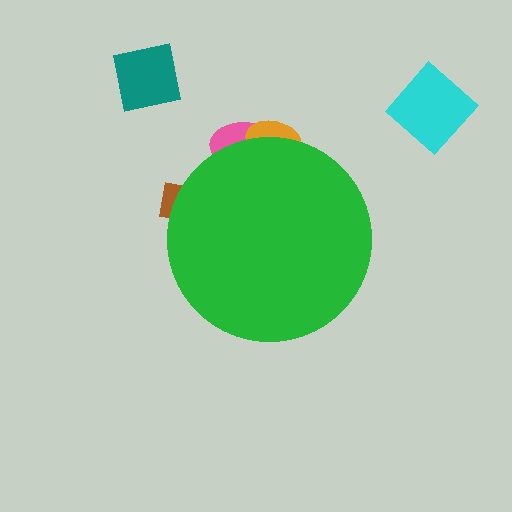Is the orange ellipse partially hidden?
Yes, the orange ellipse is partially hidden behind the green circle.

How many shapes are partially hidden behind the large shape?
3 shapes are partially hidden.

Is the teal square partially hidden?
No, the teal square is fully visible.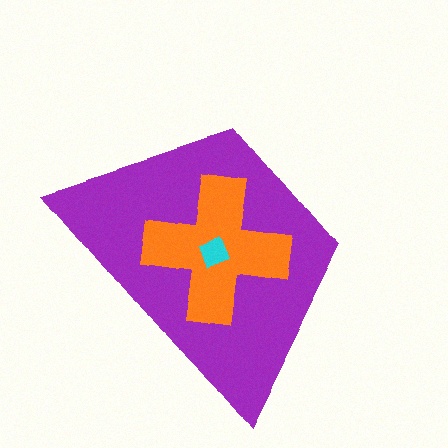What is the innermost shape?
The cyan square.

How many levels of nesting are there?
3.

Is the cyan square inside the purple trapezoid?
Yes.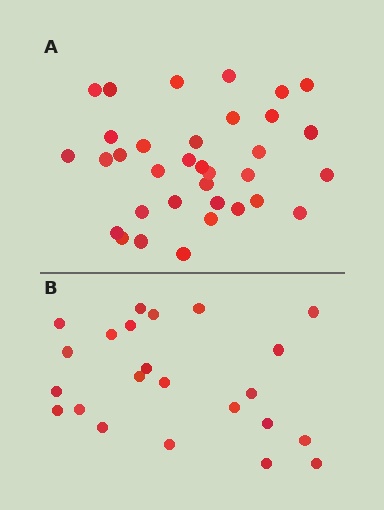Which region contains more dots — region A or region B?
Region A (the top region) has more dots.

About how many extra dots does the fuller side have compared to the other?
Region A has roughly 12 or so more dots than region B.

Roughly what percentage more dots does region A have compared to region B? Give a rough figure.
About 50% more.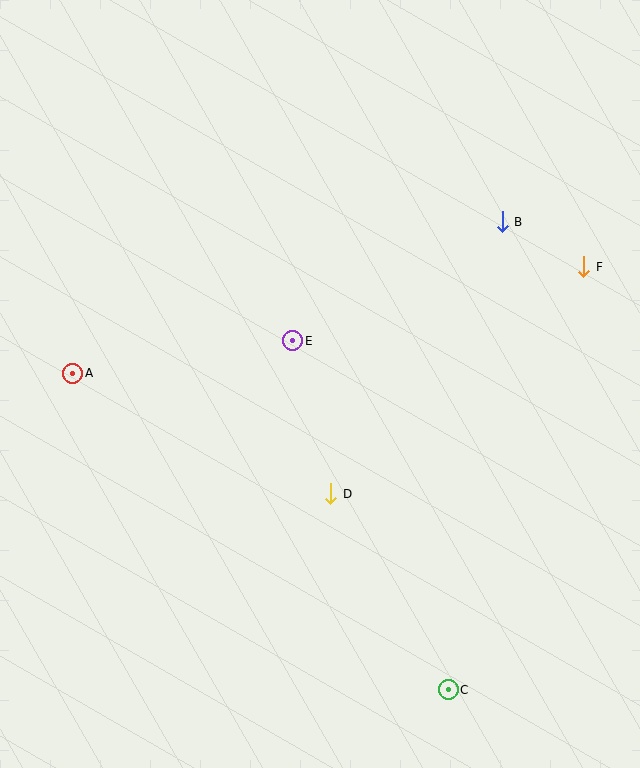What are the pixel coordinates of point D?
Point D is at (331, 494).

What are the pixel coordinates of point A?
Point A is at (73, 373).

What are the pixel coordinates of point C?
Point C is at (448, 690).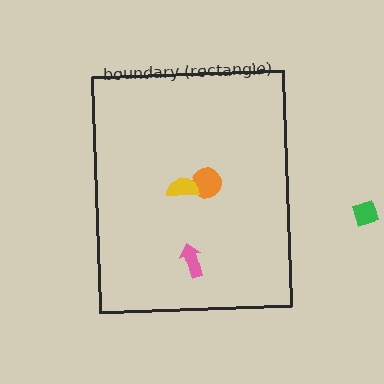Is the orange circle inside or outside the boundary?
Inside.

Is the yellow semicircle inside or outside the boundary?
Inside.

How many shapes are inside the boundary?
3 inside, 1 outside.